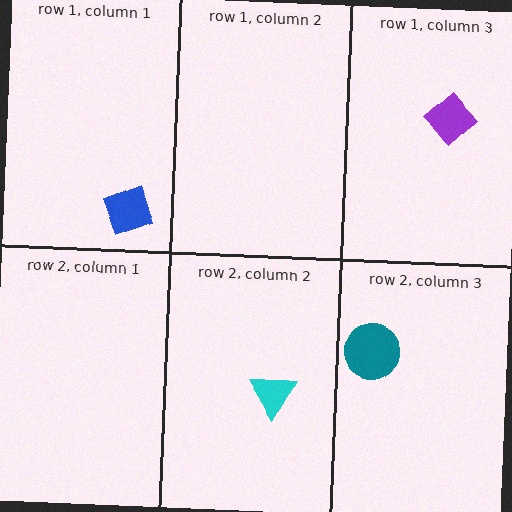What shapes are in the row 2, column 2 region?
The cyan triangle.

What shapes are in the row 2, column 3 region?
The teal circle.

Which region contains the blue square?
The row 1, column 1 region.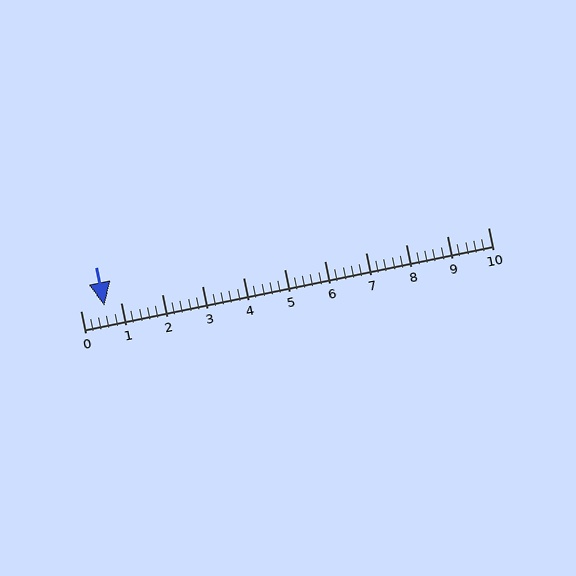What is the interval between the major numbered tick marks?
The major tick marks are spaced 1 units apart.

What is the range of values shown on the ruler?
The ruler shows values from 0 to 10.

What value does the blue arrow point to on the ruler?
The blue arrow points to approximately 0.6.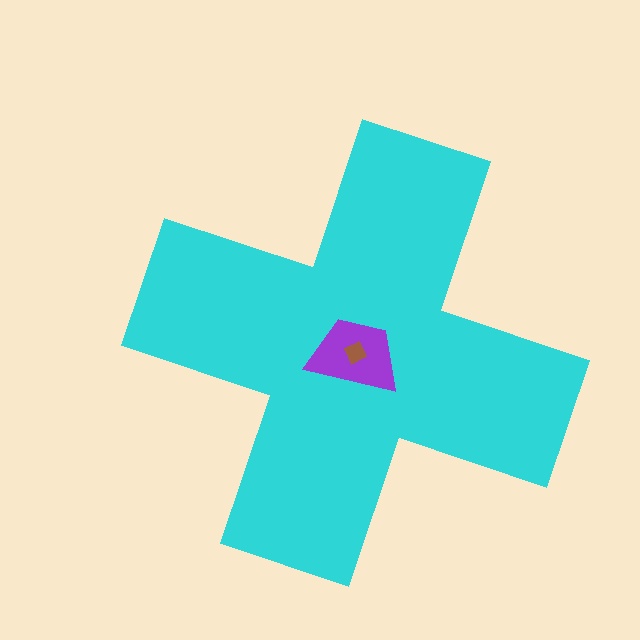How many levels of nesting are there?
3.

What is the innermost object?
The brown diamond.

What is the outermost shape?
The cyan cross.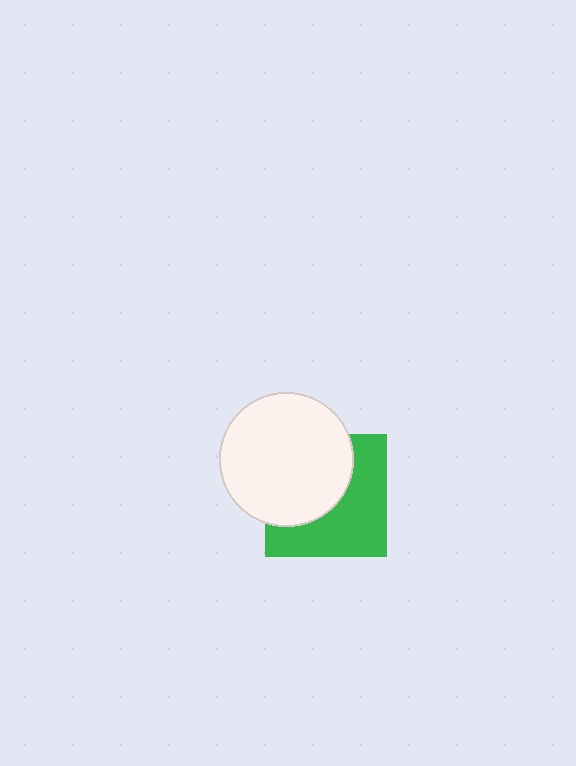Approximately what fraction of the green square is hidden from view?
Roughly 48% of the green square is hidden behind the white circle.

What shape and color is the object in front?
The object in front is a white circle.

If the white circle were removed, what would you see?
You would see the complete green square.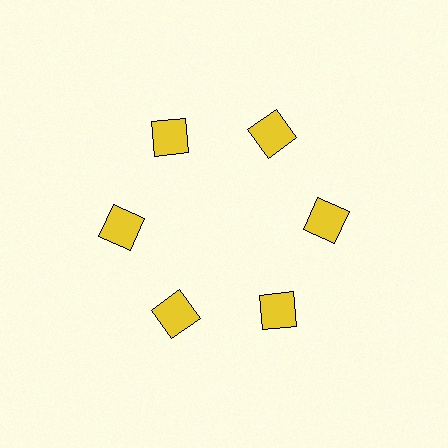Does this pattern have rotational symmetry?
Yes, this pattern has 6-fold rotational symmetry. It looks the same after rotating 60 degrees around the center.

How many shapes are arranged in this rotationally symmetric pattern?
There are 6 shapes, arranged in 6 groups of 1.